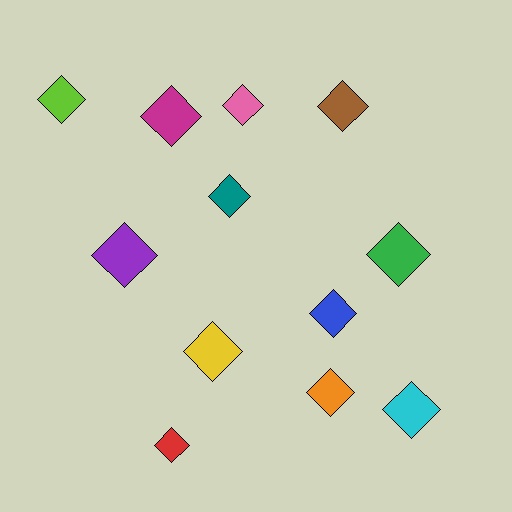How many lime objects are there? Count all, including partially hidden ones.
There is 1 lime object.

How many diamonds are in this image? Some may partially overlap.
There are 12 diamonds.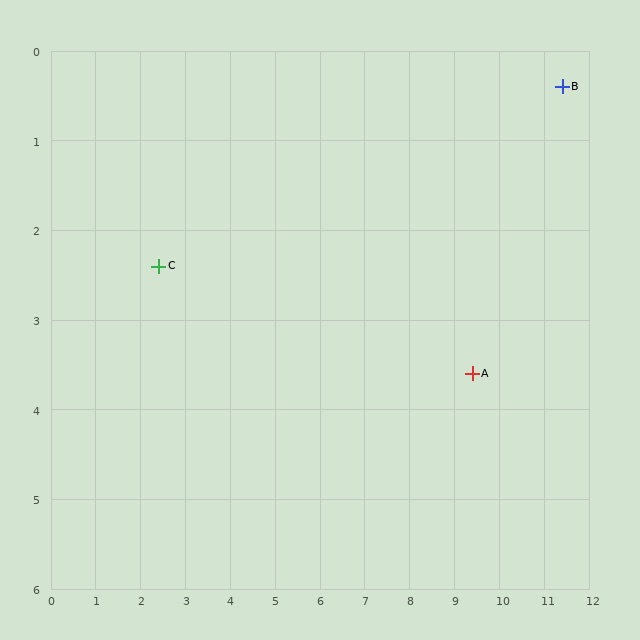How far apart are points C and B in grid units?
Points C and B are about 9.2 grid units apart.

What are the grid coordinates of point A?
Point A is at approximately (9.4, 3.6).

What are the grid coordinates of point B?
Point B is at approximately (11.4, 0.4).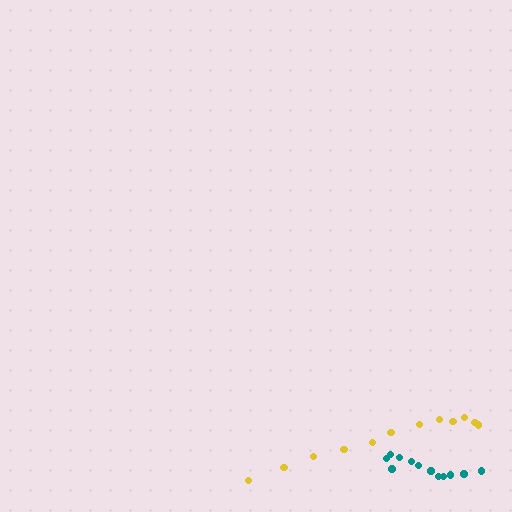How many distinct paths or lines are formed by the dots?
There are 2 distinct paths.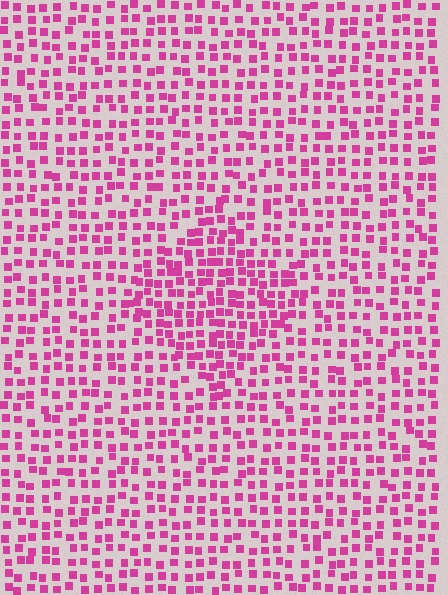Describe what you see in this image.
The image contains small magenta elements arranged at two different densities. A diamond-shaped region is visible where the elements are more densely packed than the surrounding area.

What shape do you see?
I see a diamond.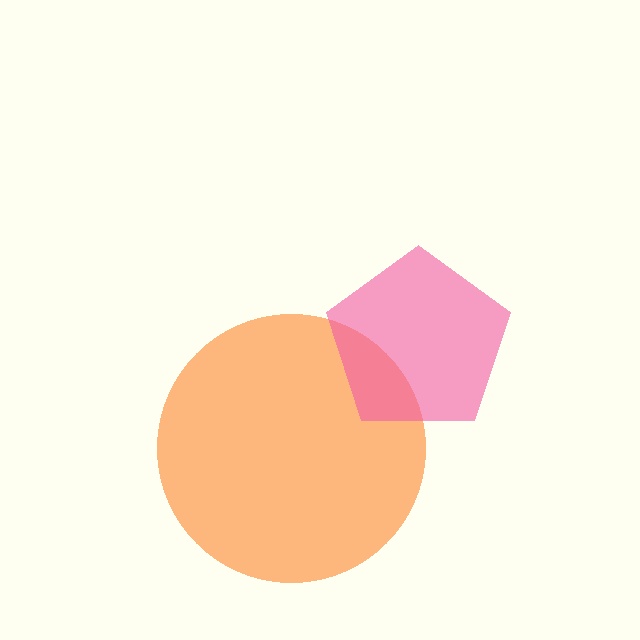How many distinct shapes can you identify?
There are 2 distinct shapes: an orange circle, a pink pentagon.